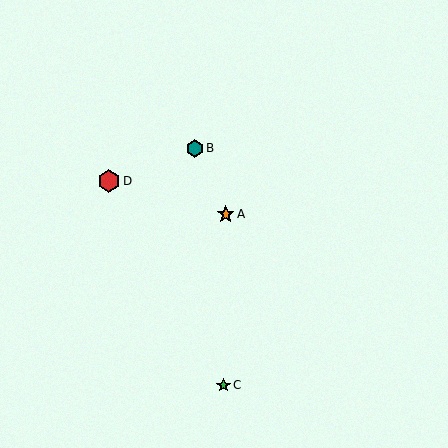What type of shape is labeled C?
Shape C is a green star.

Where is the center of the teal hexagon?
The center of the teal hexagon is at (195, 148).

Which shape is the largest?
The red hexagon (labeled D) is the largest.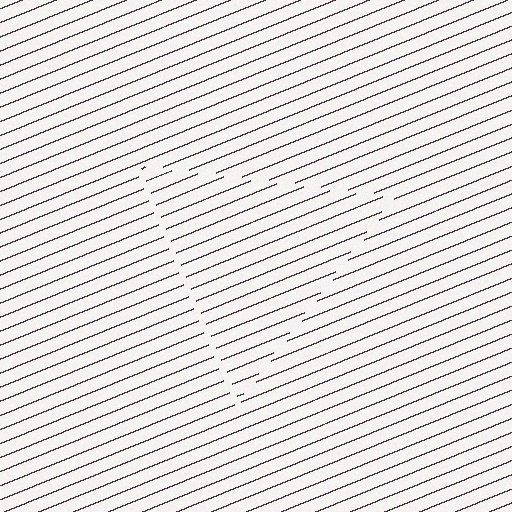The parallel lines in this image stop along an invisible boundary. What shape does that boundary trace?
An illusory triangle. The interior of the shape contains the same grating, shifted by half a period — the contour is defined by the phase discontinuity where line-ends from the inner and outer gratings abut.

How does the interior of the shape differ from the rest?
The interior of the shape contains the same grating, shifted by half a period — the contour is defined by the phase discontinuity where line-ends from the inner and outer gratings abut.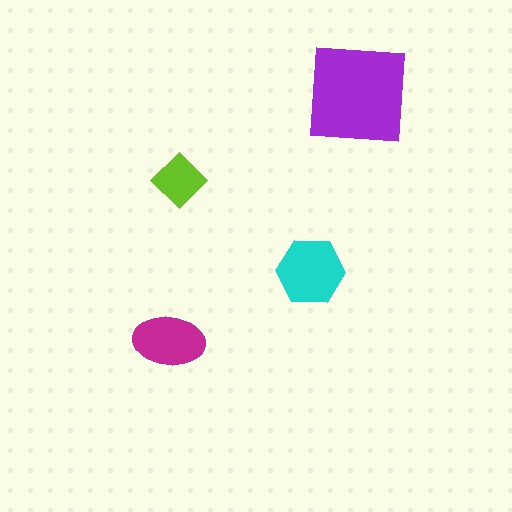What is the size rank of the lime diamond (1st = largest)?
4th.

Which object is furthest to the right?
The purple square is rightmost.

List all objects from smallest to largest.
The lime diamond, the magenta ellipse, the cyan hexagon, the purple square.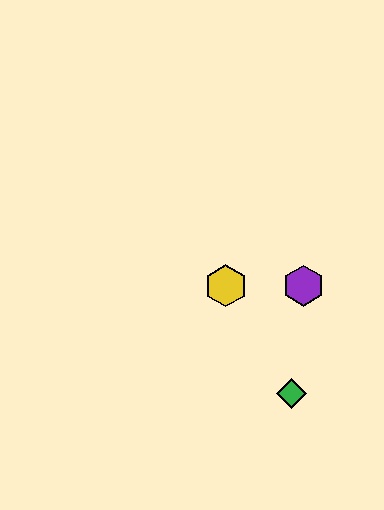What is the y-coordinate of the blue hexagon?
The blue hexagon is at y≈286.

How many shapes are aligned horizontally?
4 shapes (the red hexagon, the blue hexagon, the yellow hexagon, the purple hexagon) are aligned horizontally.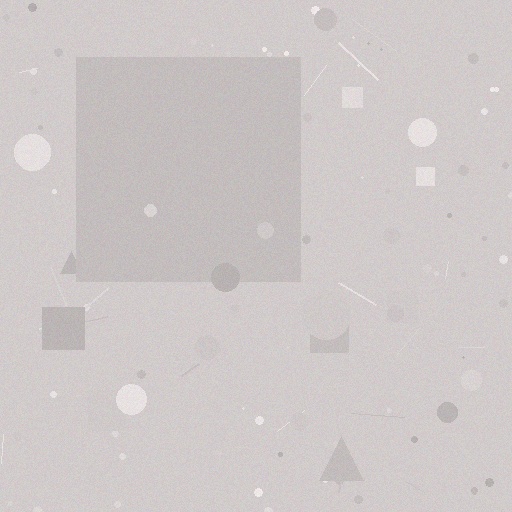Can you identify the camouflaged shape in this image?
The camouflaged shape is a square.